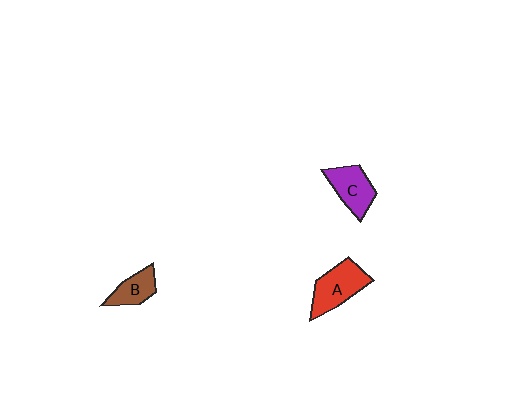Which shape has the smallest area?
Shape B (brown).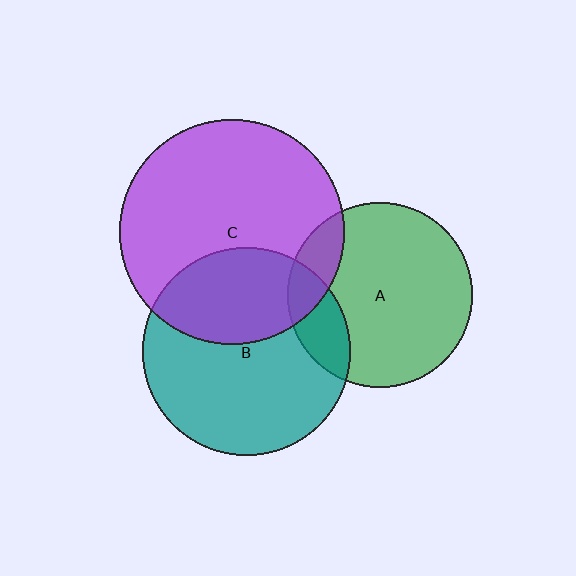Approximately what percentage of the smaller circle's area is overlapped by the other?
Approximately 15%.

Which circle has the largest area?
Circle C (purple).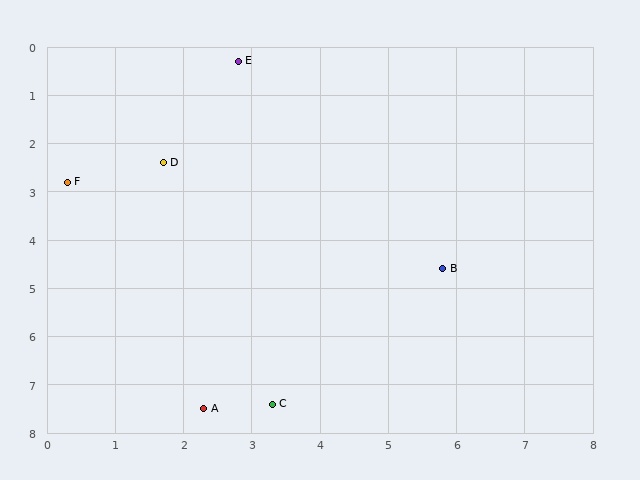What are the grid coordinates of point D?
Point D is at approximately (1.7, 2.4).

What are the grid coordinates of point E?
Point E is at approximately (2.8, 0.3).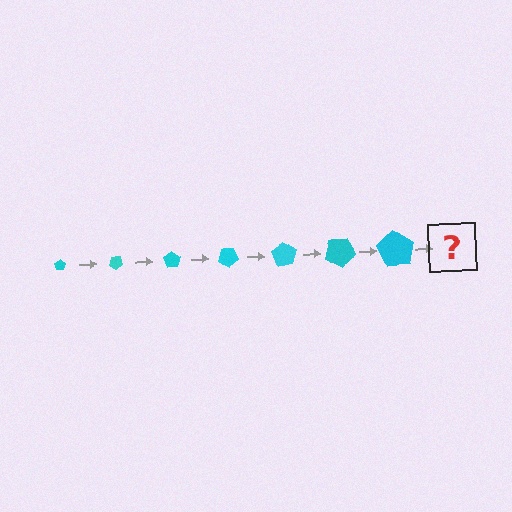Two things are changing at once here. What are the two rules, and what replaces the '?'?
The two rules are that the pentagon grows larger each step and it rotates 35 degrees each step. The '?' should be a pentagon, larger than the previous one and rotated 245 degrees from the start.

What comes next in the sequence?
The next element should be a pentagon, larger than the previous one and rotated 245 degrees from the start.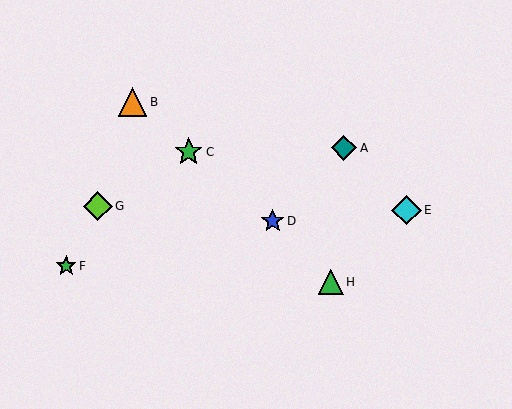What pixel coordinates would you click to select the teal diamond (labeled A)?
Click at (344, 148) to select the teal diamond A.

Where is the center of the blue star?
The center of the blue star is at (273, 221).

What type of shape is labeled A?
Shape A is a teal diamond.